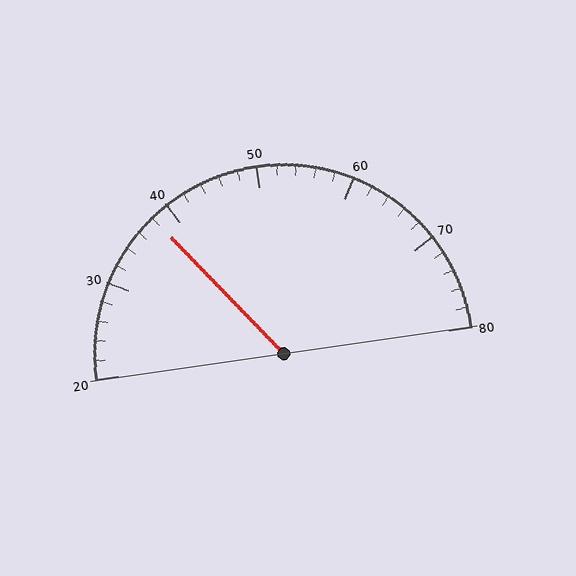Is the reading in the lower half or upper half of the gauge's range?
The reading is in the lower half of the range (20 to 80).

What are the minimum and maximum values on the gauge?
The gauge ranges from 20 to 80.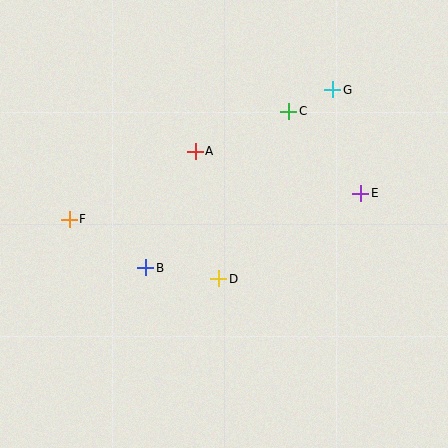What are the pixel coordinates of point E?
Point E is at (361, 193).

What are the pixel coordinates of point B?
Point B is at (146, 268).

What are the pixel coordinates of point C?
Point C is at (289, 111).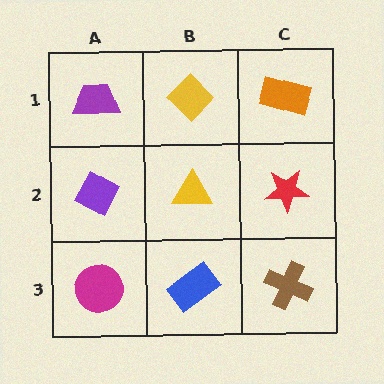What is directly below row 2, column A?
A magenta circle.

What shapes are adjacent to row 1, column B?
A yellow triangle (row 2, column B), a purple trapezoid (row 1, column A), an orange rectangle (row 1, column C).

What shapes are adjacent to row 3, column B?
A yellow triangle (row 2, column B), a magenta circle (row 3, column A), a brown cross (row 3, column C).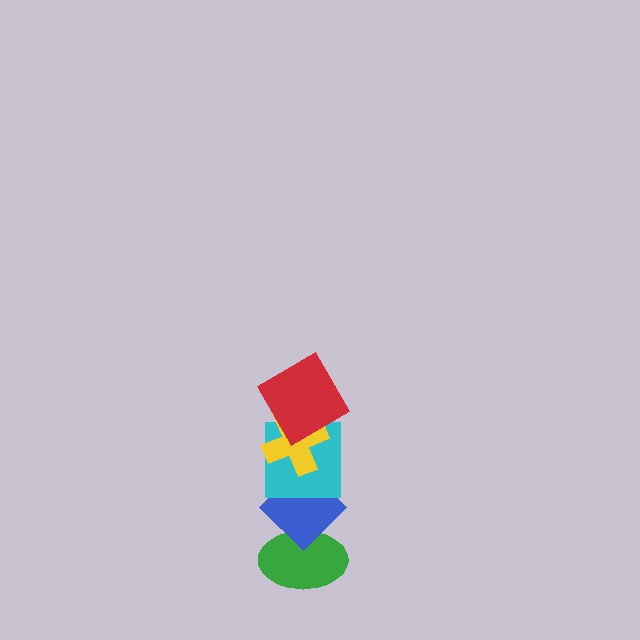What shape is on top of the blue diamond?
The cyan square is on top of the blue diamond.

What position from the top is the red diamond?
The red diamond is 1st from the top.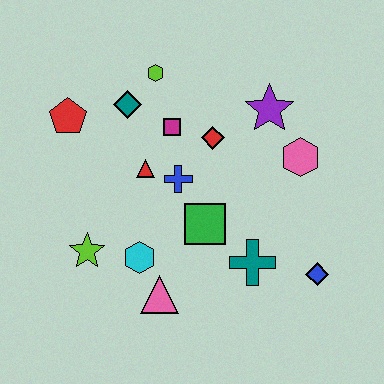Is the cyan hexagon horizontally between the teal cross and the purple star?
No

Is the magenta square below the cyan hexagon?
No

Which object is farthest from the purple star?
The lime star is farthest from the purple star.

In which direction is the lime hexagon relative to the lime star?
The lime hexagon is above the lime star.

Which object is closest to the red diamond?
The magenta square is closest to the red diamond.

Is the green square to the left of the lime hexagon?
No